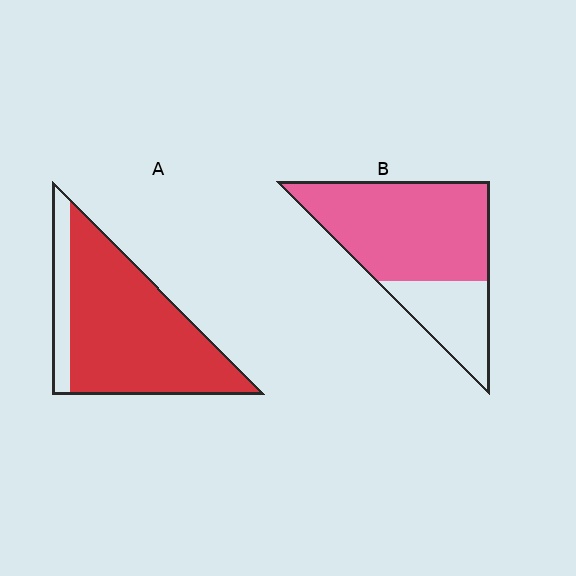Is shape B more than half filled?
Yes.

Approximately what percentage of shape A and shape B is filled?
A is approximately 85% and B is approximately 70%.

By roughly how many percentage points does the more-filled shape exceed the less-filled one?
By roughly 10 percentage points (A over B).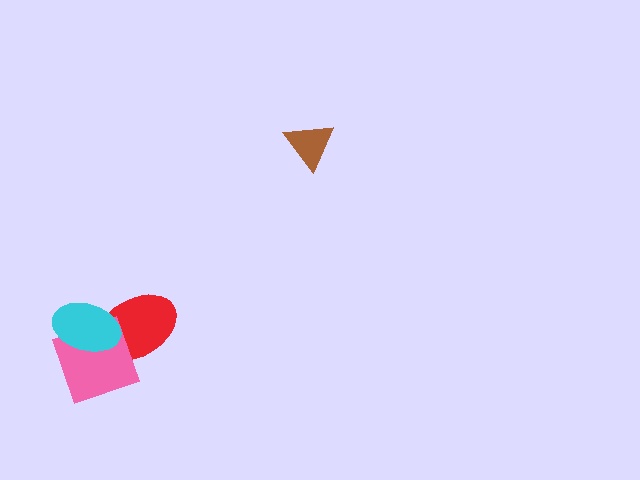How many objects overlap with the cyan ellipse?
2 objects overlap with the cyan ellipse.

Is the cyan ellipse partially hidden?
No, no other shape covers it.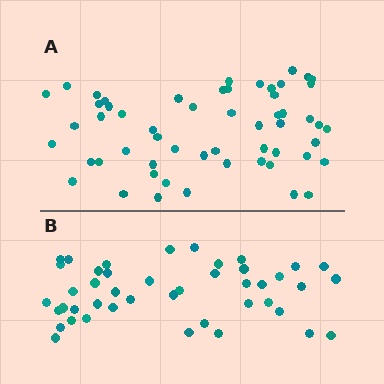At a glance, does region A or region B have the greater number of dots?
Region A (the top region) has more dots.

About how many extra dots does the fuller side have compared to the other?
Region A has roughly 12 or so more dots than region B.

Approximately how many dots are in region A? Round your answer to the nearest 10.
About 60 dots. (The exact count is 56, which rounds to 60.)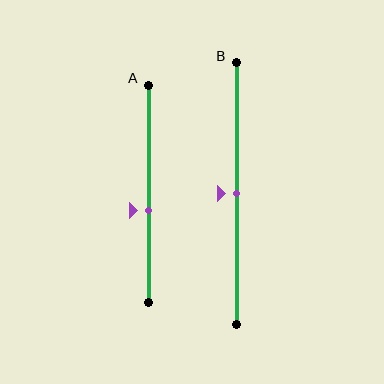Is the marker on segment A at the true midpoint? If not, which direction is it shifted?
No, the marker on segment A is shifted downward by about 7% of the segment length.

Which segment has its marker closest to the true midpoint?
Segment B has its marker closest to the true midpoint.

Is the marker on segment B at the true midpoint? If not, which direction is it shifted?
Yes, the marker on segment B is at the true midpoint.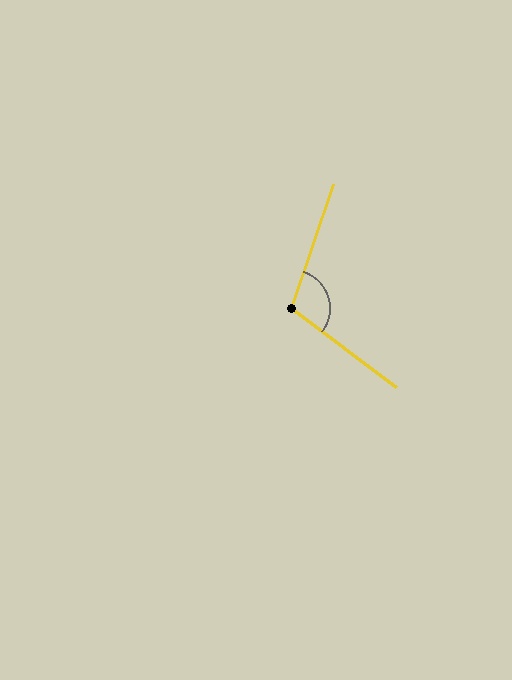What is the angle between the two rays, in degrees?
Approximately 108 degrees.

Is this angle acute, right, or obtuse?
It is obtuse.